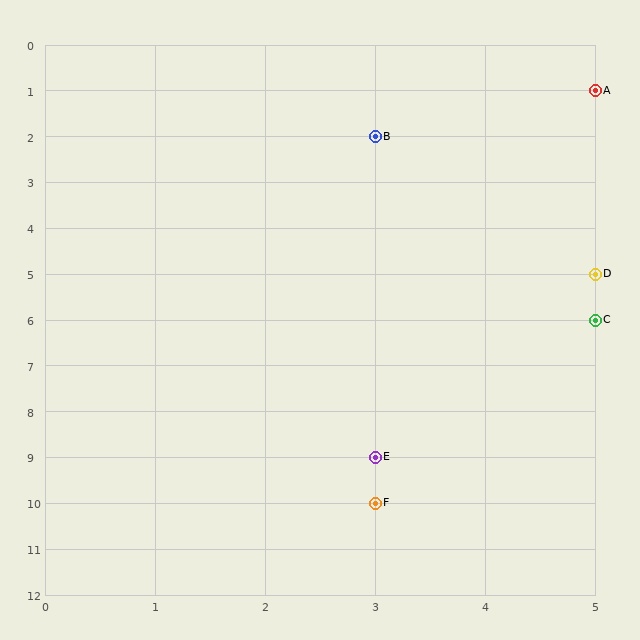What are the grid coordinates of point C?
Point C is at grid coordinates (5, 6).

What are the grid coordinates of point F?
Point F is at grid coordinates (3, 10).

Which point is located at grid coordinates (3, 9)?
Point E is at (3, 9).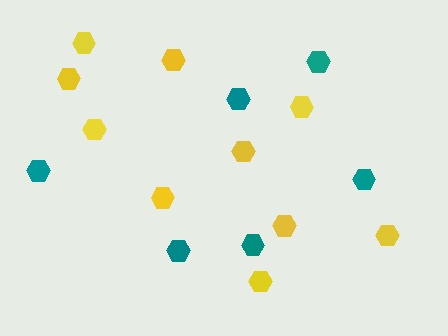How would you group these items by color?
There are 2 groups: one group of teal hexagons (6) and one group of yellow hexagons (10).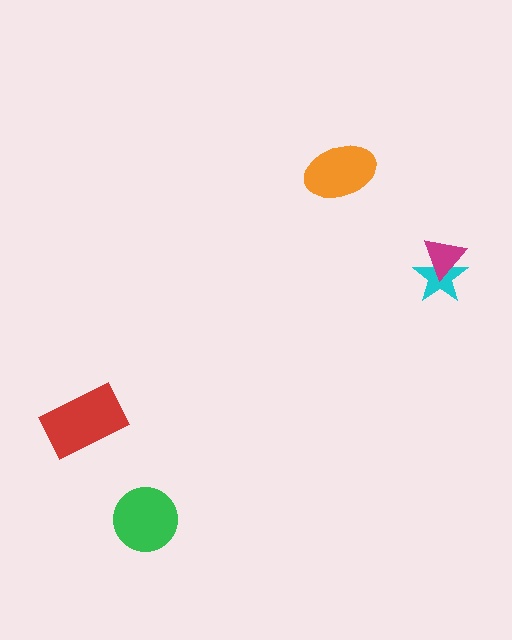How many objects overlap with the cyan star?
1 object overlaps with the cyan star.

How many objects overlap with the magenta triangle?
1 object overlaps with the magenta triangle.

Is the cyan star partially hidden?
Yes, it is partially covered by another shape.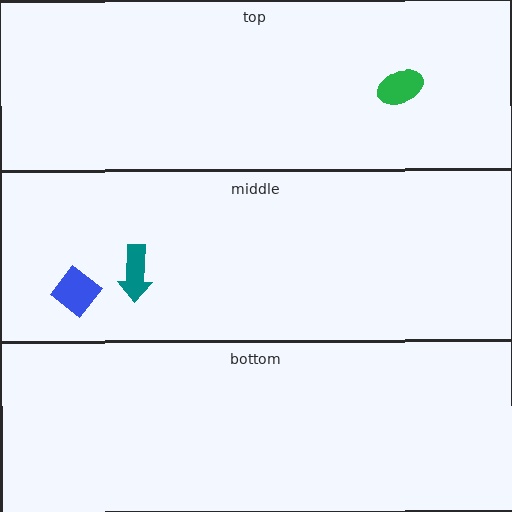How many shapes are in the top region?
1.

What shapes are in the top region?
The green ellipse.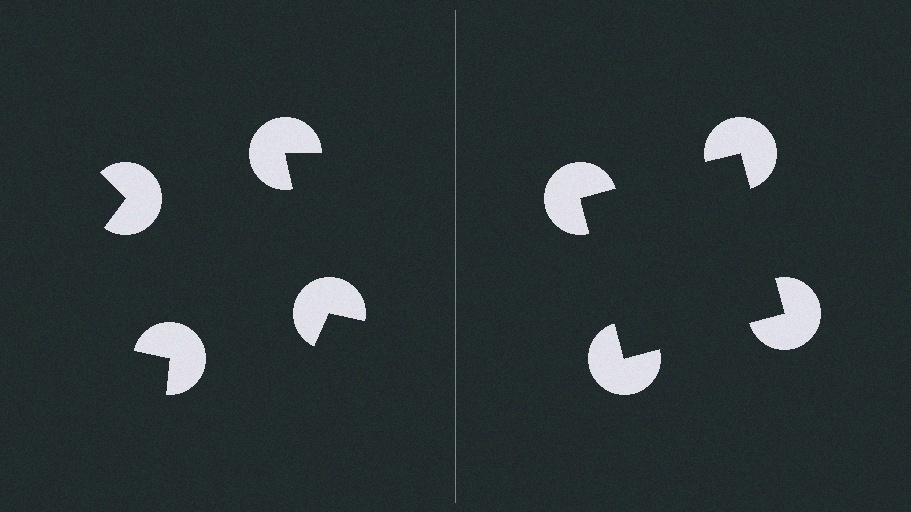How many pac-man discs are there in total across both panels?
8 — 4 on each side.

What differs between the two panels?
The pac-man discs are positioned identically on both sides; only the wedge orientations differ. On the right they align to a square; on the left they are misaligned.